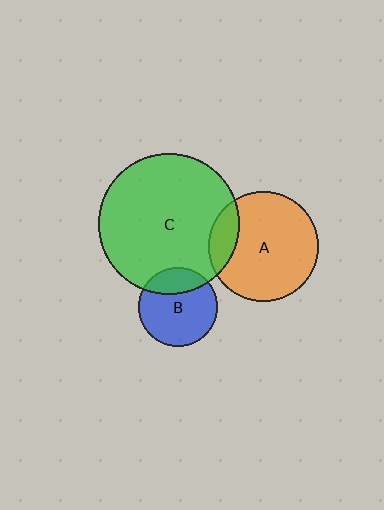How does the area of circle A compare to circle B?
Approximately 1.9 times.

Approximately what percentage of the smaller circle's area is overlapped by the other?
Approximately 15%.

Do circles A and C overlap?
Yes.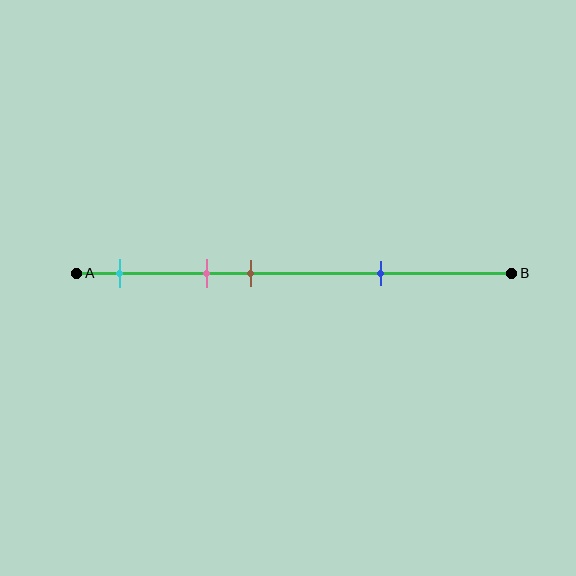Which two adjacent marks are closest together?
The pink and brown marks are the closest adjacent pair.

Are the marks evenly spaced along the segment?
No, the marks are not evenly spaced.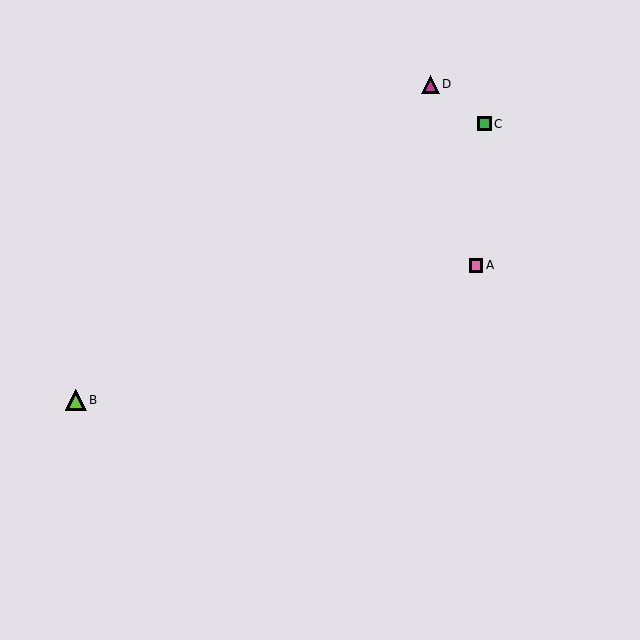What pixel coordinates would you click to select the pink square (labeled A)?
Click at (476, 265) to select the pink square A.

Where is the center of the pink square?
The center of the pink square is at (476, 265).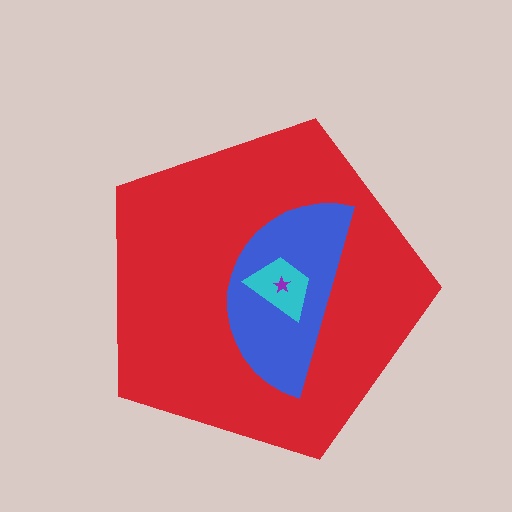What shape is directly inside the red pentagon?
The blue semicircle.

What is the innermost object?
The purple star.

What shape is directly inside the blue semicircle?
The cyan trapezoid.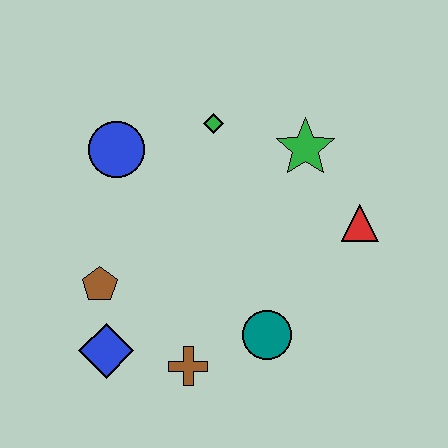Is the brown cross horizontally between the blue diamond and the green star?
Yes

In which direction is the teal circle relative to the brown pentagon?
The teal circle is to the right of the brown pentagon.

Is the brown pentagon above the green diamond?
No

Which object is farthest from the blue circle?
The red triangle is farthest from the blue circle.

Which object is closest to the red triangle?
The green star is closest to the red triangle.